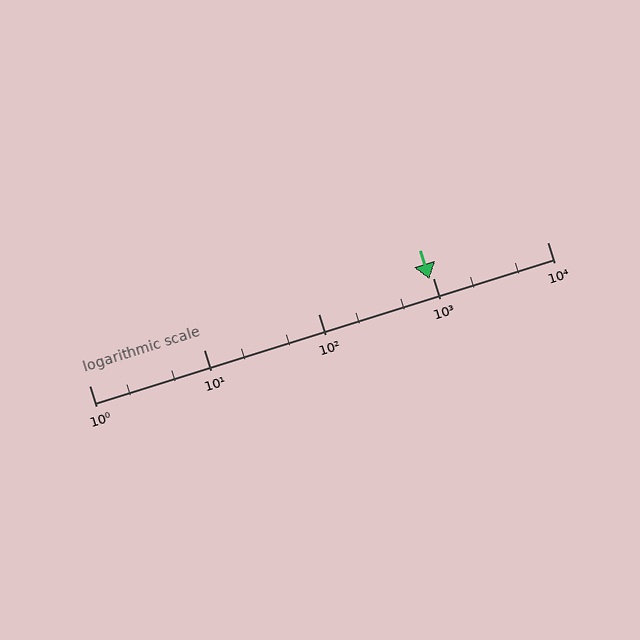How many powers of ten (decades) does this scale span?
The scale spans 4 decades, from 1 to 10000.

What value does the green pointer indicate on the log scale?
The pointer indicates approximately 930.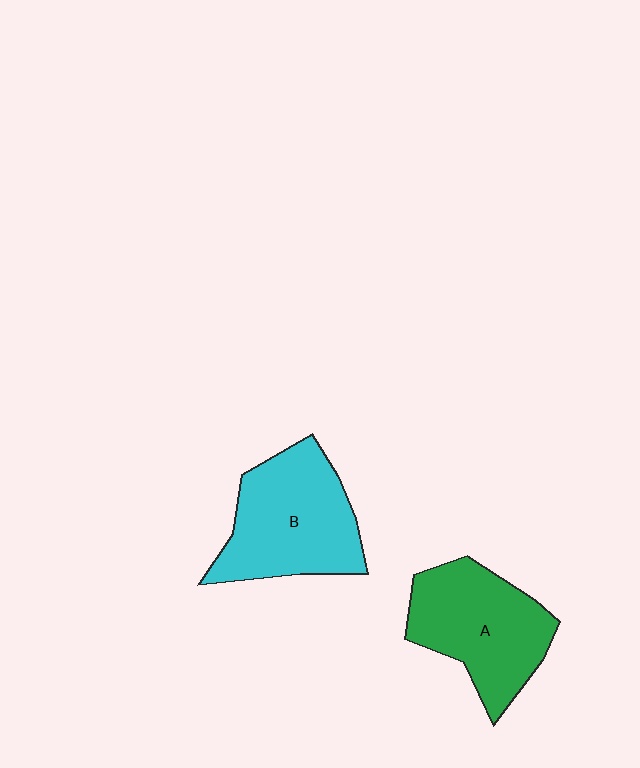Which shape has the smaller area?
Shape A (green).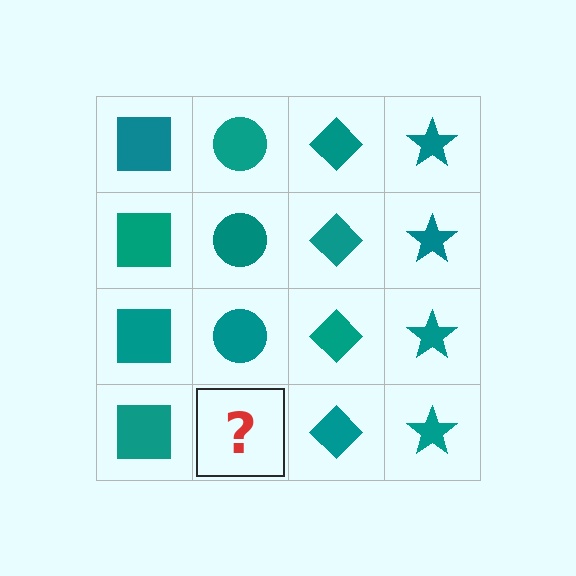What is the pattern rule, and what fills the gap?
The rule is that each column has a consistent shape. The gap should be filled with a teal circle.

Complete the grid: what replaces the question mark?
The question mark should be replaced with a teal circle.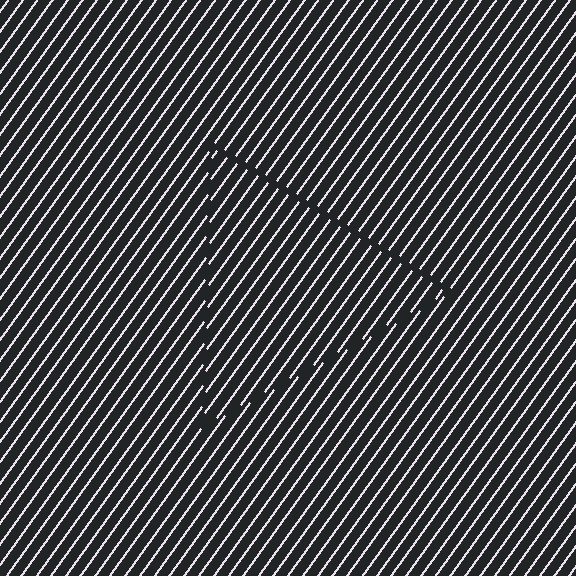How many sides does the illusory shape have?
3 sides — the line-ends trace a triangle.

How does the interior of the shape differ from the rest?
The interior of the shape contains the same grating, shifted by half a period — the contour is defined by the phase discontinuity where line-ends from the inner and outer gratings abut.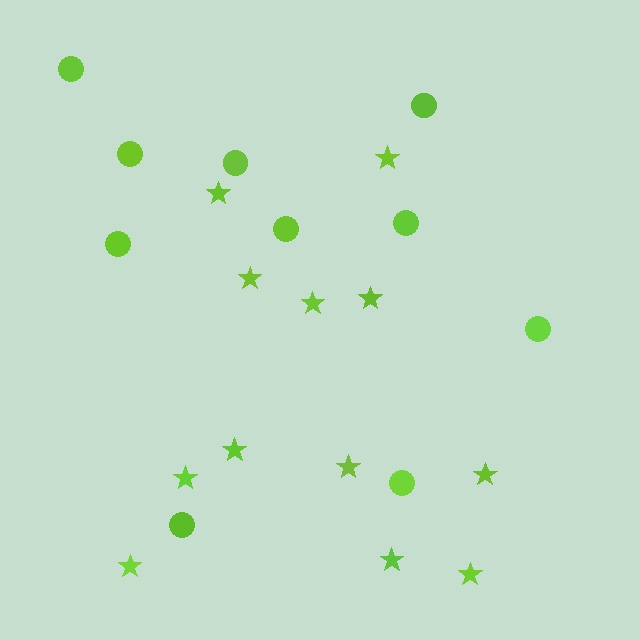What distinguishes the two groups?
There are 2 groups: one group of circles (10) and one group of stars (12).